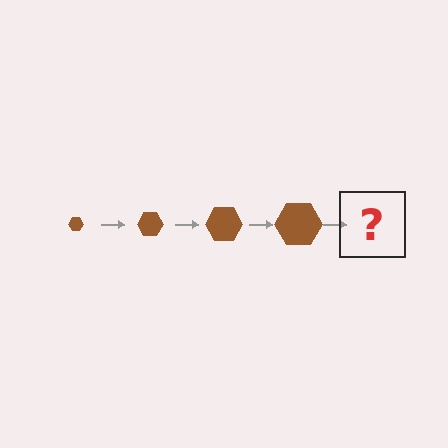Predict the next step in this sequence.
The next step is a brown hexagon, larger than the previous one.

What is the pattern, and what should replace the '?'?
The pattern is that the hexagon gets progressively larger each step. The '?' should be a brown hexagon, larger than the previous one.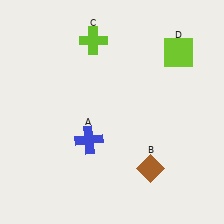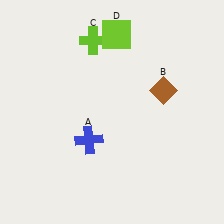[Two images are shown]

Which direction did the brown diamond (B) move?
The brown diamond (B) moved up.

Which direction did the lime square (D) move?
The lime square (D) moved left.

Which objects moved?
The objects that moved are: the brown diamond (B), the lime square (D).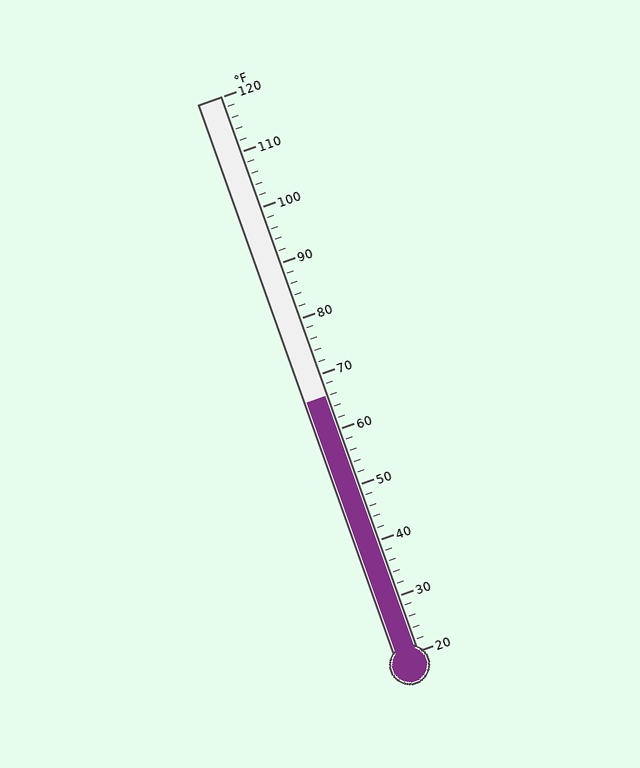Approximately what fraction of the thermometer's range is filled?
The thermometer is filled to approximately 45% of its range.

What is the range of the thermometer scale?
The thermometer scale ranges from 20°F to 120°F.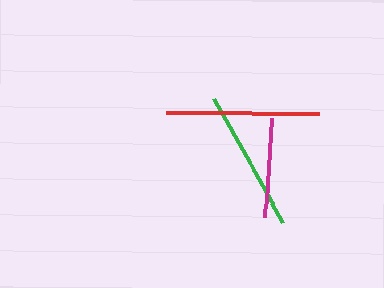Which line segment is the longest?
The red line is the longest at approximately 152 pixels.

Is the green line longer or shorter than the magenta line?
The green line is longer than the magenta line.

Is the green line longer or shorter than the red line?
The red line is longer than the green line.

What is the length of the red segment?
The red segment is approximately 152 pixels long.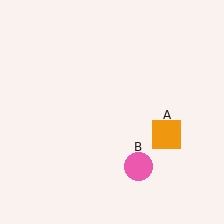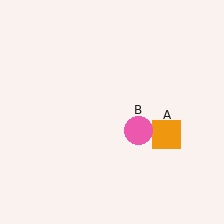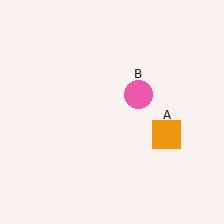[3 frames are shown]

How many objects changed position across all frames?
1 object changed position: pink circle (object B).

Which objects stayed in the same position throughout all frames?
Orange square (object A) remained stationary.